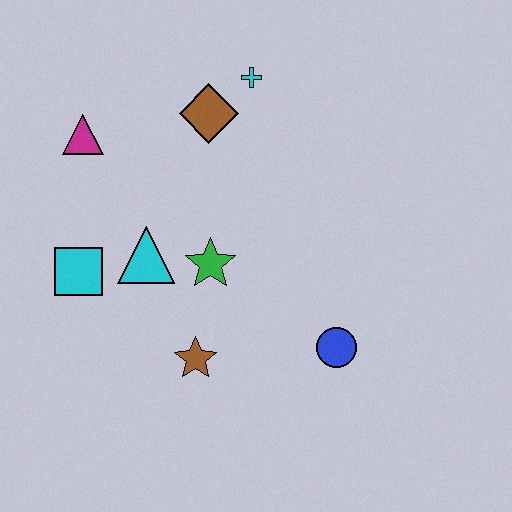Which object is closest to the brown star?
The green star is closest to the brown star.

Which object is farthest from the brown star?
The cyan cross is farthest from the brown star.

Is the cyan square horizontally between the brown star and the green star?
No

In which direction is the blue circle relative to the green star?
The blue circle is to the right of the green star.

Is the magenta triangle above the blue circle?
Yes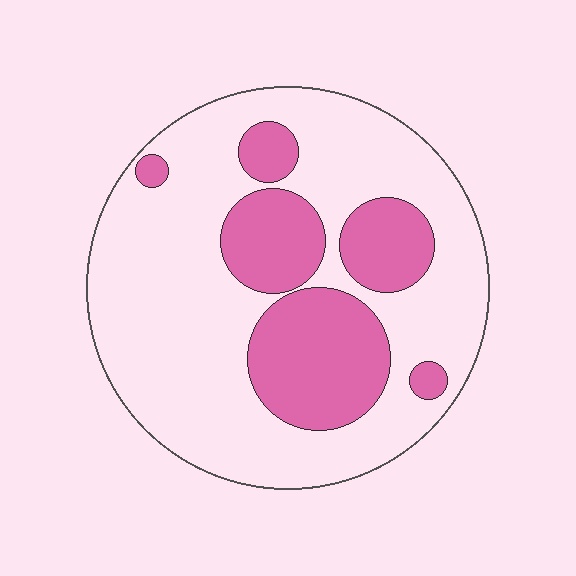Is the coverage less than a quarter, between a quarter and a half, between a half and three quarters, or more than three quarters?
Between a quarter and a half.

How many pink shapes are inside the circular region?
6.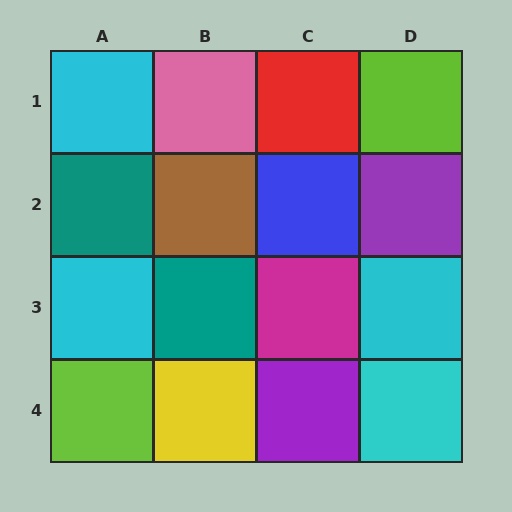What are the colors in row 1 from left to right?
Cyan, pink, red, lime.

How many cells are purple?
2 cells are purple.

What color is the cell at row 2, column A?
Teal.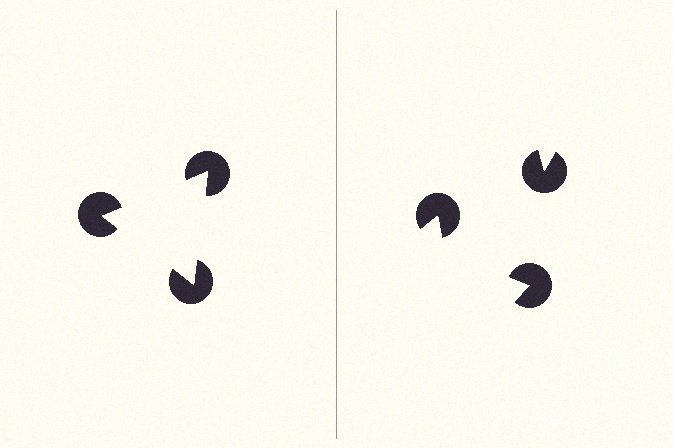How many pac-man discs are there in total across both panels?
6 — 3 on each side.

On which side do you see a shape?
An illusory triangle appears on the left side. On the right side the wedge cuts are rotated, so no coherent shape forms.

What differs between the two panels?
The pac-man discs are positioned identically on both sides; only the wedge orientations differ. On the left they align to a triangle; on the right they are misaligned.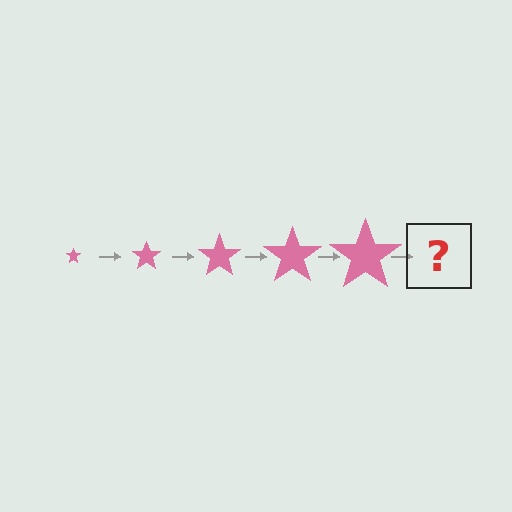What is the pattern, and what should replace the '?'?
The pattern is that the star gets progressively larger each step. The '?' should be a pink star, larger than the previous one.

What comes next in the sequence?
The next element should be a pink star, larger than the previous one.